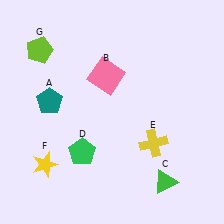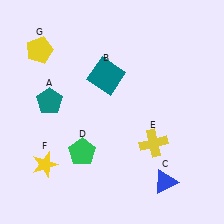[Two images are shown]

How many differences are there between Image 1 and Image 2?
There are 3 differences between the two images.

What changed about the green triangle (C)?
In Image 1, C is green. In Image 2, it changed to blue.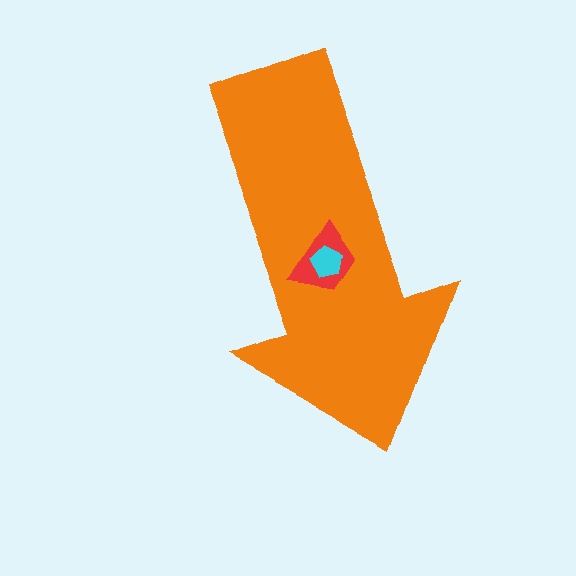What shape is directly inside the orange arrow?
The red trapezoid.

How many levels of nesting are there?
3.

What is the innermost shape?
The cyan pentagon.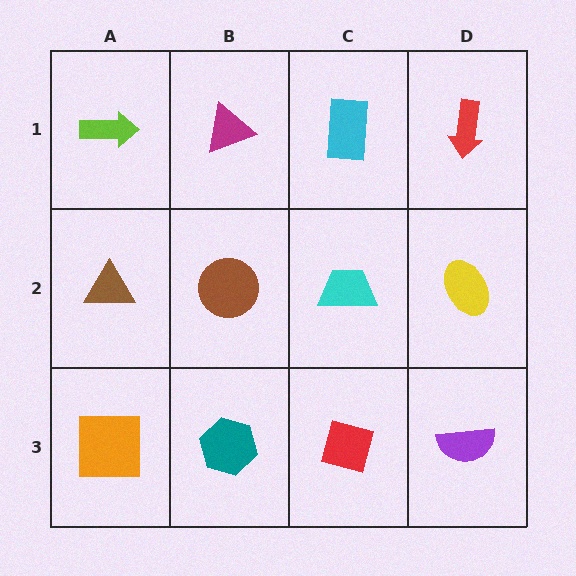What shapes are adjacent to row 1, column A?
A brown triangle (row 2, column A), a magenta triangle (row 1, column B).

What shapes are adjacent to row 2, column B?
A magenta triangle (row 1, column B), a teal hexagon (row 3, column B), a brown triangle (row 2, column A), a cyan trapezoid (row 2, column C).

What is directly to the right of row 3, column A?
A teal hexagon.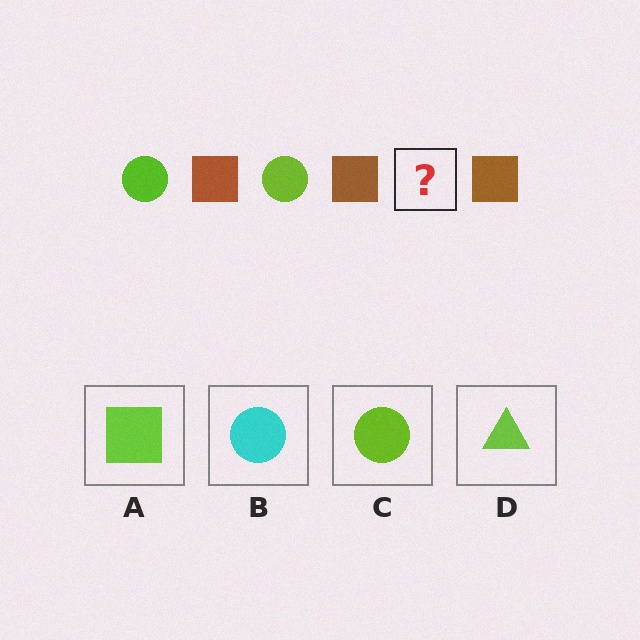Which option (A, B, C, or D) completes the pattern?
C.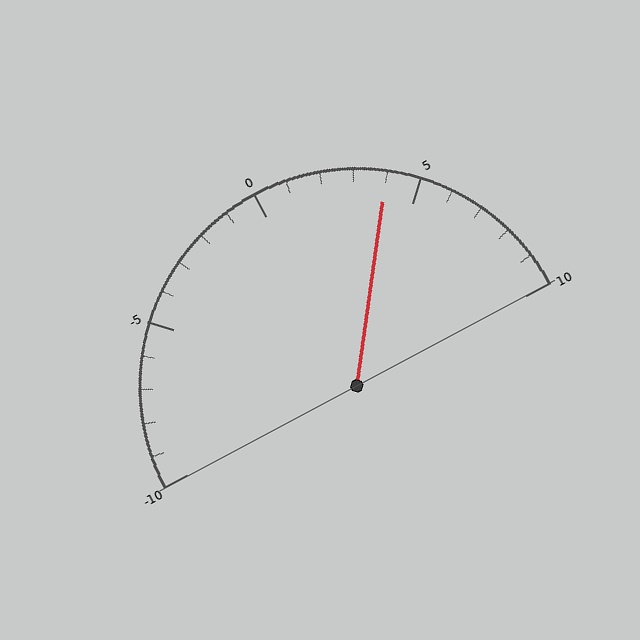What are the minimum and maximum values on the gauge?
The gauge ranges from -10 to 10.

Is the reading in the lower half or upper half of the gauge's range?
The reading is in the upper half of the range (-10 to 10).